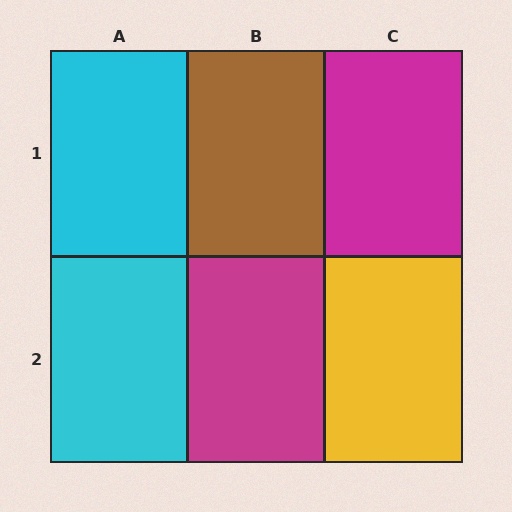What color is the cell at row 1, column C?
Magenta.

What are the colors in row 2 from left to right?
Cyan, magenta, yellow.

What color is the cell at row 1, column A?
Cyan.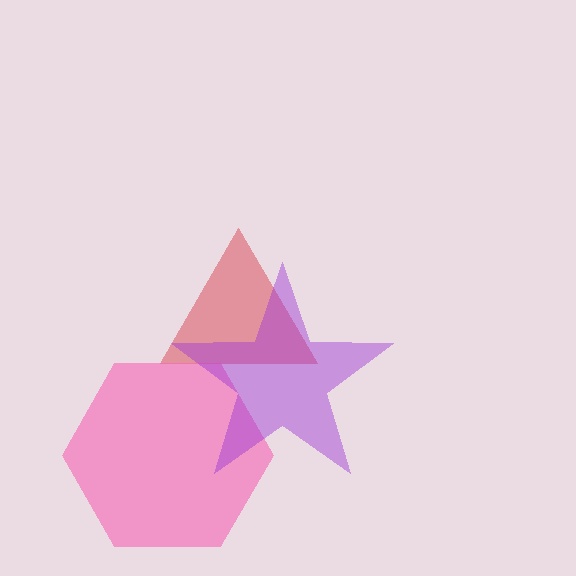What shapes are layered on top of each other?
The layered shapes are: a red triangle, a pink hexagon, a purple star.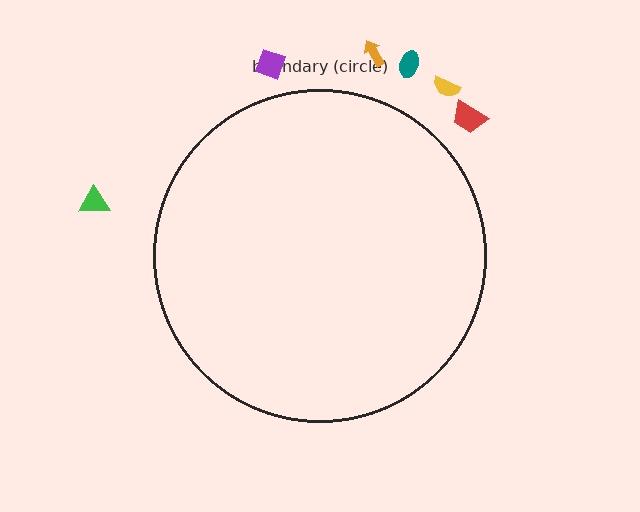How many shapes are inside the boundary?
0 inside, 6 outside.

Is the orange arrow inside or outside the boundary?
Outside.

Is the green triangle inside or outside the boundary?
Outside.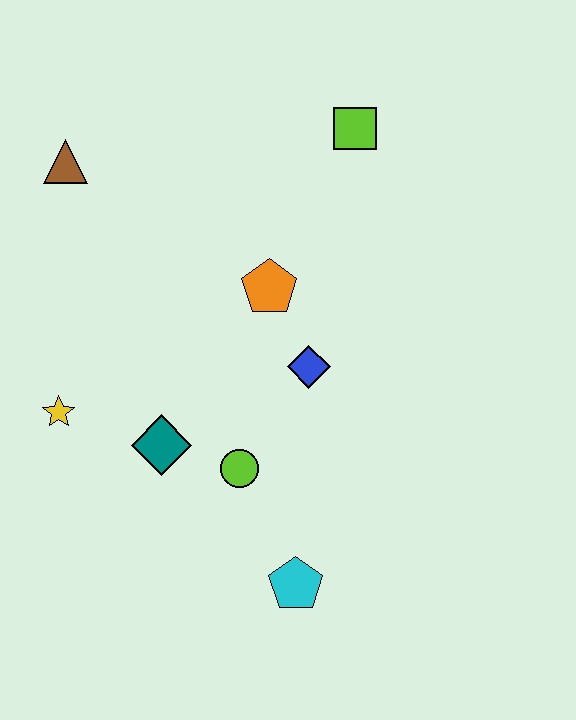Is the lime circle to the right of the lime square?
No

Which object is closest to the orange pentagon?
The blue diamond is closest to the orange pentagon.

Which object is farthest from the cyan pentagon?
The brown triangle is farthest from the cyan pentagon.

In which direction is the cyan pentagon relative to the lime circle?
The cyan pentagon is below the lime circle.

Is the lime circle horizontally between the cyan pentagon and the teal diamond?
Yes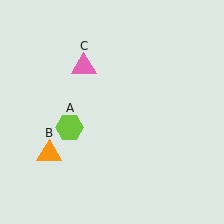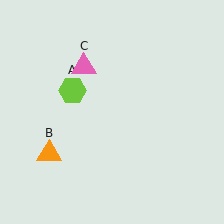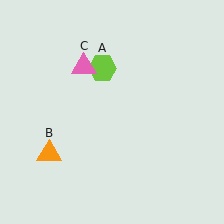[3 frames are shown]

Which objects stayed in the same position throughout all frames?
Orange triangle (object B) and pink triangle (object C) remained stationary.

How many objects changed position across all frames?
1 object changed position: lime hexagon (object A).